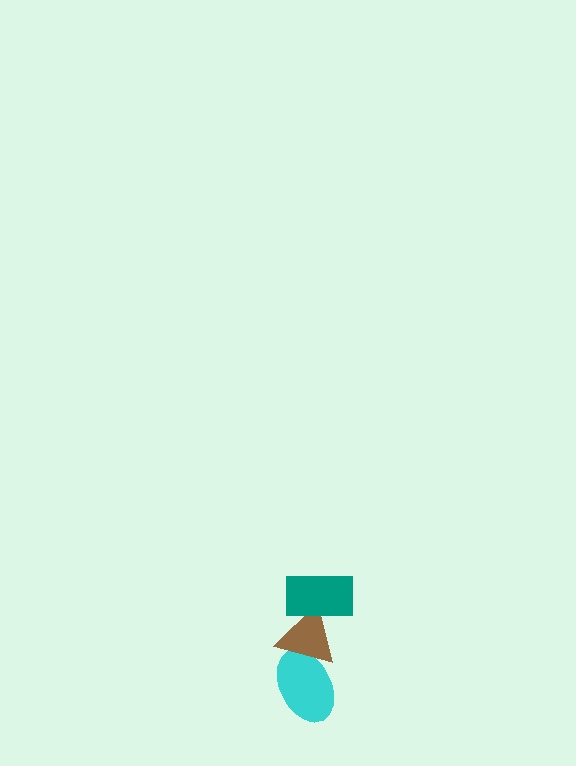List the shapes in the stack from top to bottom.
From top to bottom: the teal rectangle, the brown triangle, the cyan ellipse.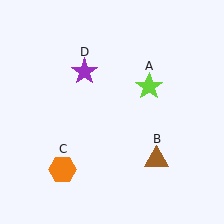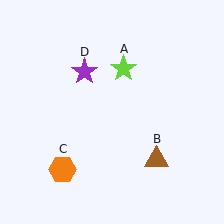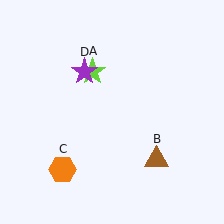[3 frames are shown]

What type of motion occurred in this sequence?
The lime star (object A) rotated counterclockwise around the center of the scene.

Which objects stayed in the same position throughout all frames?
Brown triangle (object B) and orange hexagon (object C) and purple star (object D) remained stationary.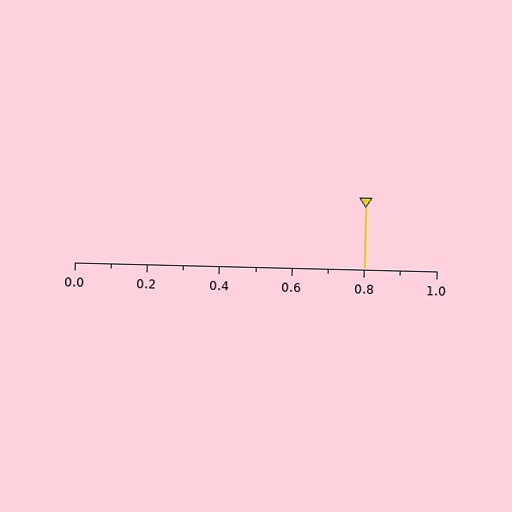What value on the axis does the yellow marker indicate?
The marker indicates approximately 0.8.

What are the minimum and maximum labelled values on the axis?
The axis runs from 0.0 to 1.0.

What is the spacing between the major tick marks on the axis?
The major ticks are spaced 0.2 apart.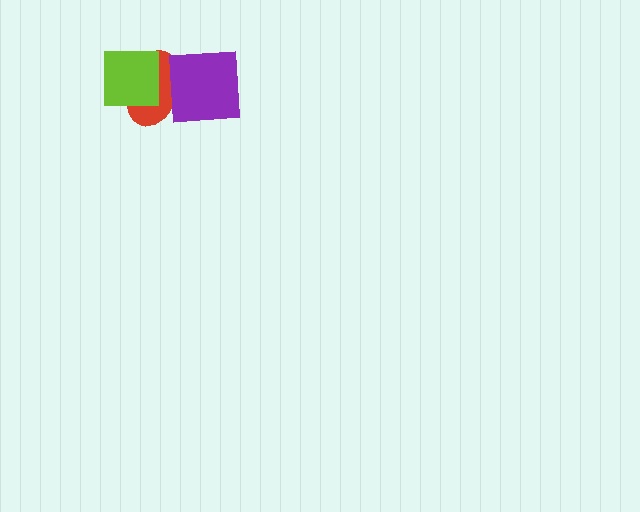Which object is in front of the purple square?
The lime square is in front of the purple square.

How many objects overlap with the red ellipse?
2 objects overlap with the red ellipse.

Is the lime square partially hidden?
No, no other shape covers it.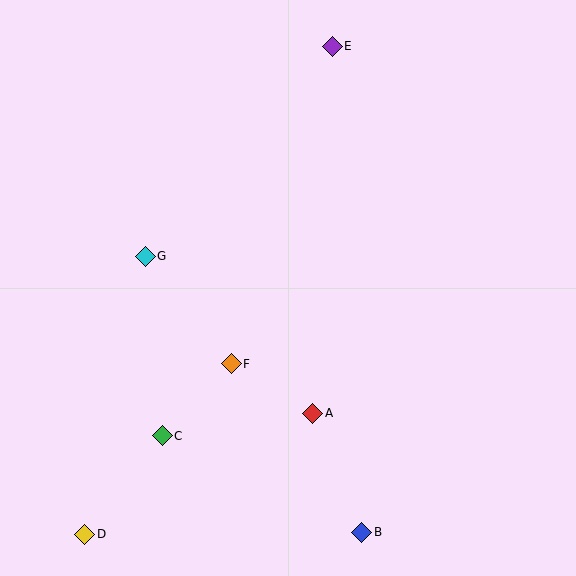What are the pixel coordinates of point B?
Point B is at (361, 532).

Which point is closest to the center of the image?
Point F at (231, 364) is closest to the center.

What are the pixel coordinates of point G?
Point G is at (145, 256).